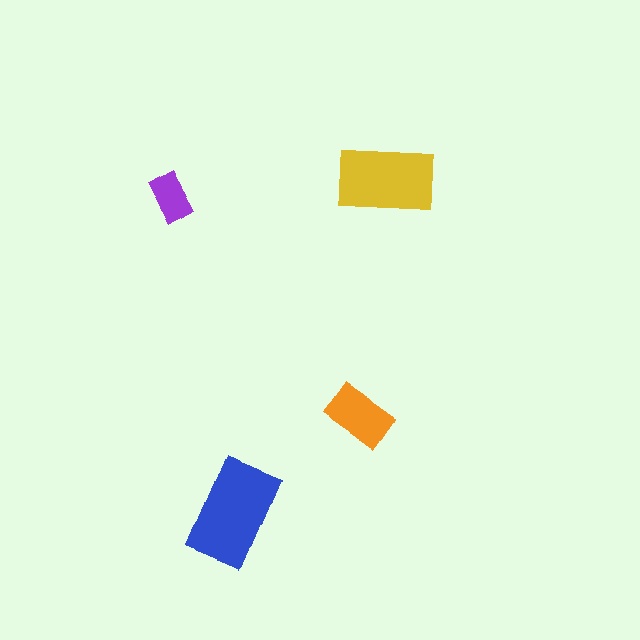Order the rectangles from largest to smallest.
the blue one, the yellow one, the orange one, the purple one.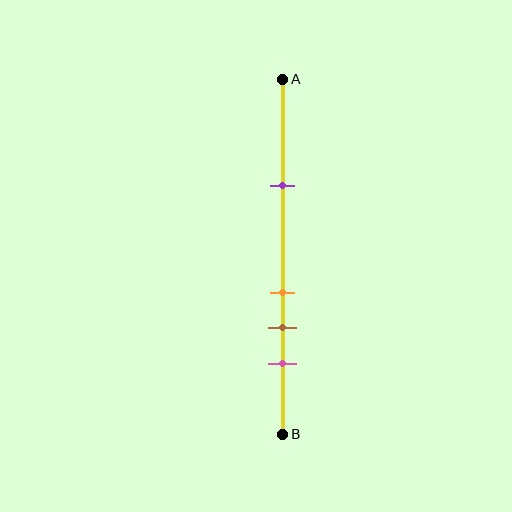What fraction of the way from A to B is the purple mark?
The purple mark is approximately 30% (0.3) of the way from A to B.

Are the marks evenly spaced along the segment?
No, the marks are not evenly spaced.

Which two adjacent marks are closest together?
The orange and brown marks are the closest adjacent pair.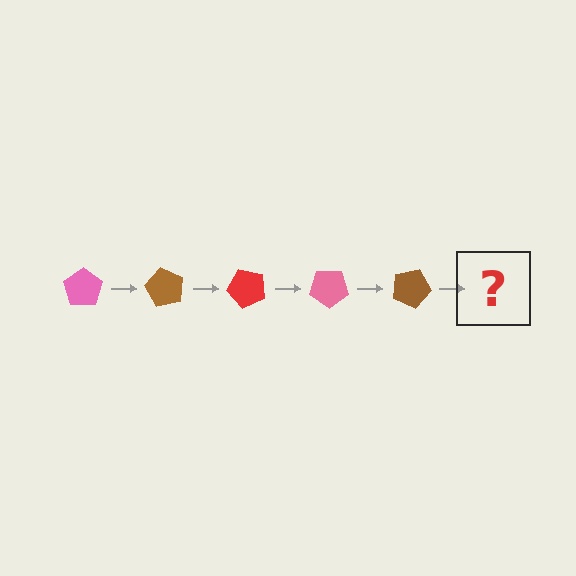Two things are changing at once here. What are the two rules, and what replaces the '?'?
The two rules are that it rotates 60 degrees each step and the color cycles through pink, brown, and red. The '?' should be a red pentagon, rotated 300 degrees from the start.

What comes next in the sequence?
The next element should be a red pentagon, rotated 300 degrees from the start.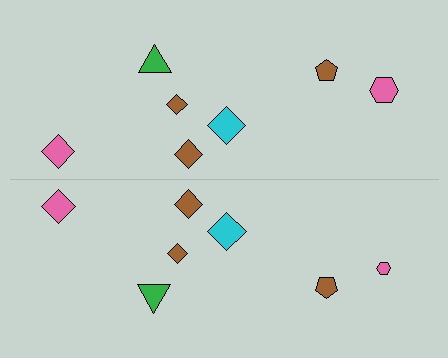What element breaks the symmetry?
The pink hexagon on the bottom side has a different size than its mirror counterpart.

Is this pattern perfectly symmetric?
No, the pattern is not perfectly symmetric. The pink hexagon on the bottom side has a different size than its mirror counterpart.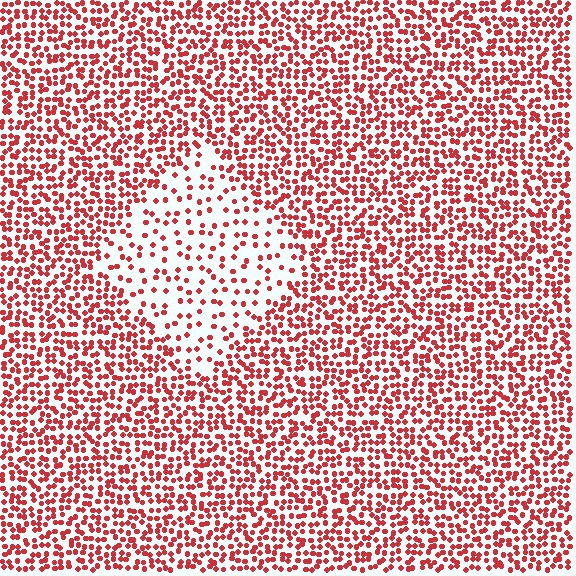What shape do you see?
I see a diamond.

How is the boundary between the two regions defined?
The boundary is defined by a change in element density (approximately 2.4x ratio). All elements are the same color, size, and shape.